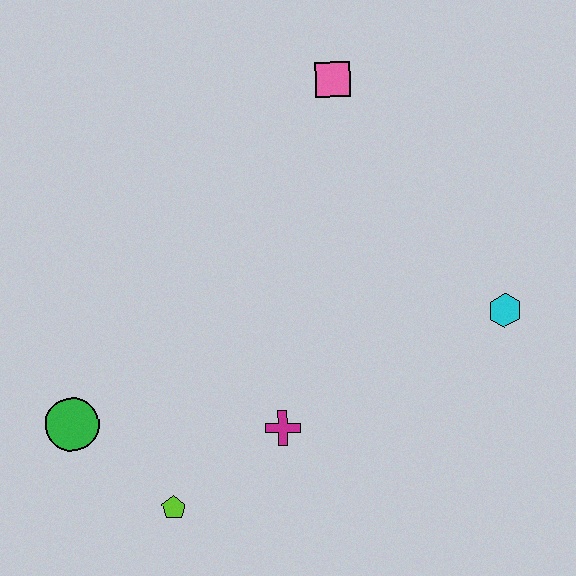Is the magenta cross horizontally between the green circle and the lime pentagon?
No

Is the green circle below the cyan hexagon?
Yes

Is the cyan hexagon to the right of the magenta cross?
Yes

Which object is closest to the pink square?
The cyan hexagon is closest to the pink square.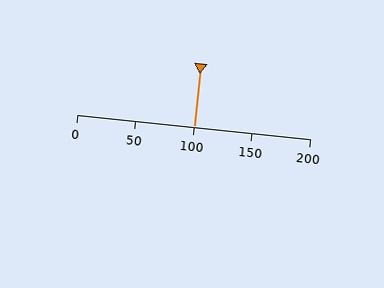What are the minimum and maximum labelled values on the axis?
The axis runs from 0 to 200.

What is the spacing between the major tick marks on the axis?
The major ticks are spaced 50 apart.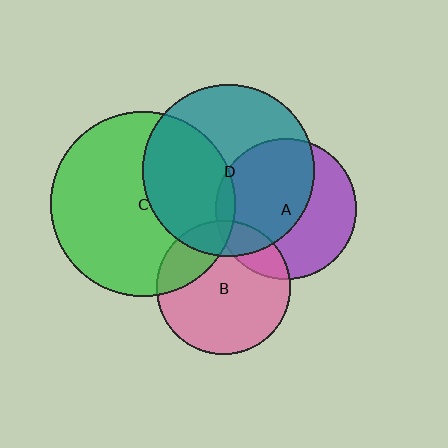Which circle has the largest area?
Circle C (green).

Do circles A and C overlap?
Yes.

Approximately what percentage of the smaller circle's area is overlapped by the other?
Approximately 5%.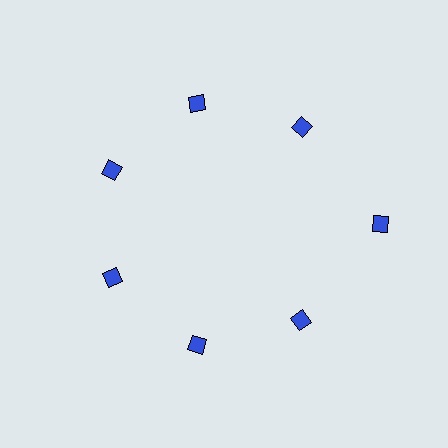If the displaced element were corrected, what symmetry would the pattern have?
It would have 7-fold rotational symmetry — the pattern would map onto itself every 51 degrees.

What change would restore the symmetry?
The symmetry would be restored by moving it inward, back onto the ring so that all 7 diamonds sit at equal angles and equal distance from the center.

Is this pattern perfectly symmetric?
No. The 7 blue diamonds are arranged in a ring, but one element near the 3 o'clock position is pushed outward from the center, breaking the 7-fold rotational symmetry.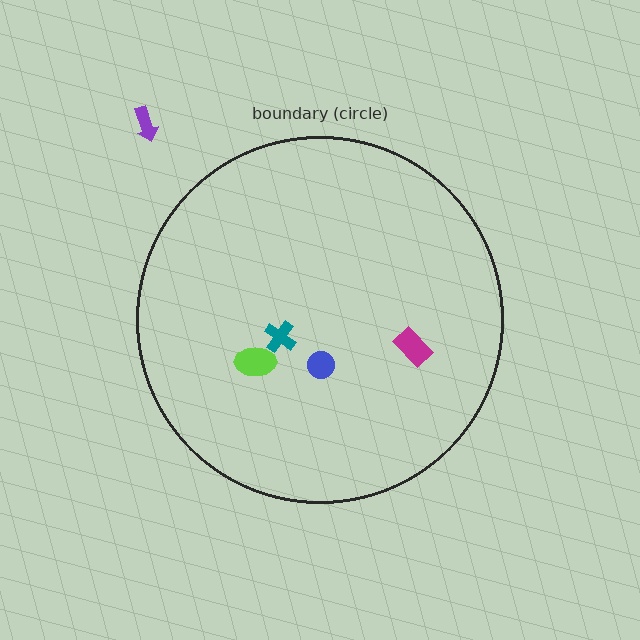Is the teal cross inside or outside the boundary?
Inside.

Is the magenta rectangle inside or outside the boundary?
Inside.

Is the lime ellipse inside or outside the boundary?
Inside.